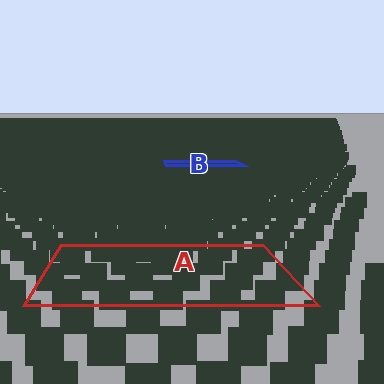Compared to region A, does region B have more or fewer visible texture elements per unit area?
Region B has more texture elements per unit area — they are packed more densely because it is farther away.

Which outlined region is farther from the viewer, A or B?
Region B is farther from the viewer — the texture elements inside it appear smaller and more densely packed.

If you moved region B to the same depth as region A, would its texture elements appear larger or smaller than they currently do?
They would appear larger. At a closer depth, the same texture elements are projected at a bigger on-screen size.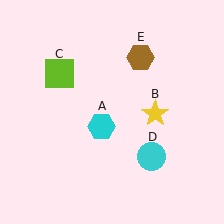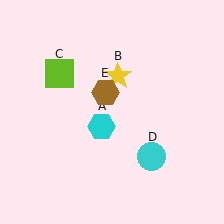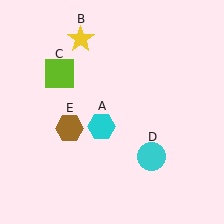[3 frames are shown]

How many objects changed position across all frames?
2 objects changed position: yellow star (object B), brown hexagon (object E).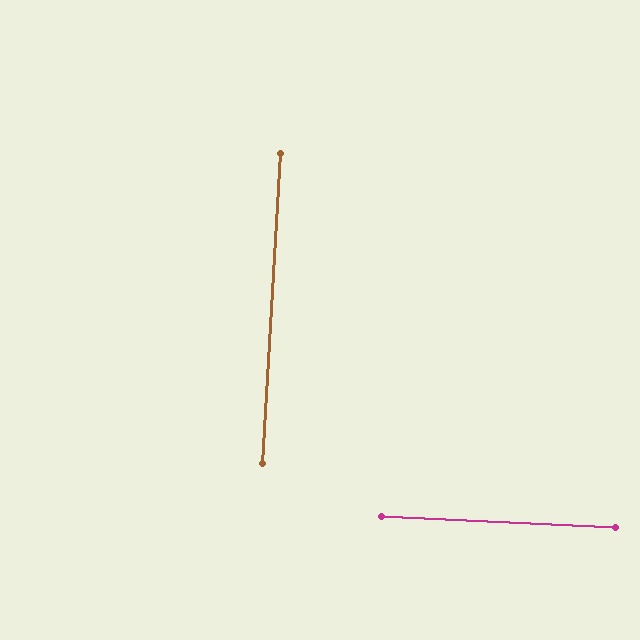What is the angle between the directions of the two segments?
Approximately 89 degrees.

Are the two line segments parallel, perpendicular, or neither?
Perpendicular — they meet at approximately 89°.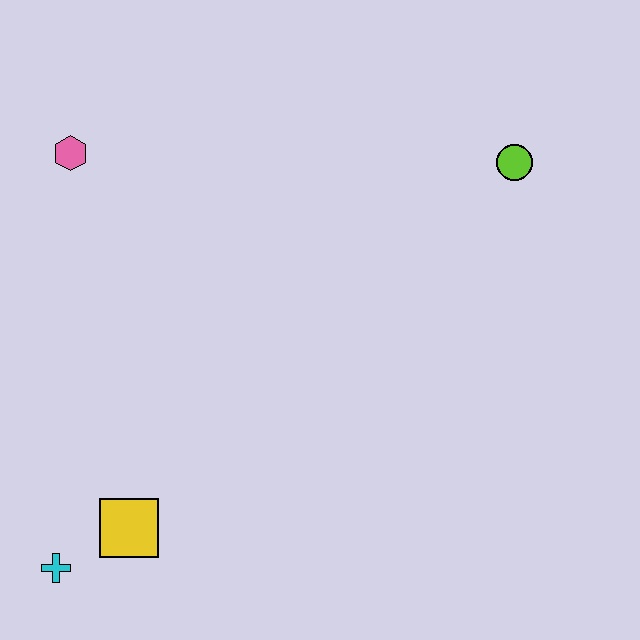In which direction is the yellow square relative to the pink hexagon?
The yellow square is below the pink hexagon.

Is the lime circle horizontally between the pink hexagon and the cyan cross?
No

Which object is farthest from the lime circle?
The cyan cross is farthest from the lime circle.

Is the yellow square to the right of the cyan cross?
Yes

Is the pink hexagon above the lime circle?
Yes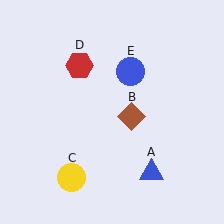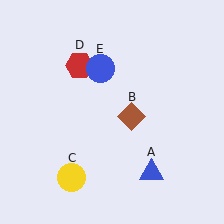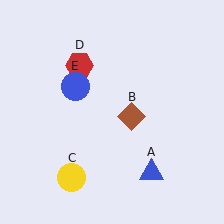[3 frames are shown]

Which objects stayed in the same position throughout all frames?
Blue triangle (object A) and brown diamond (object B) and yellow circle (object C) and red hexagon (object D) remained stationary.